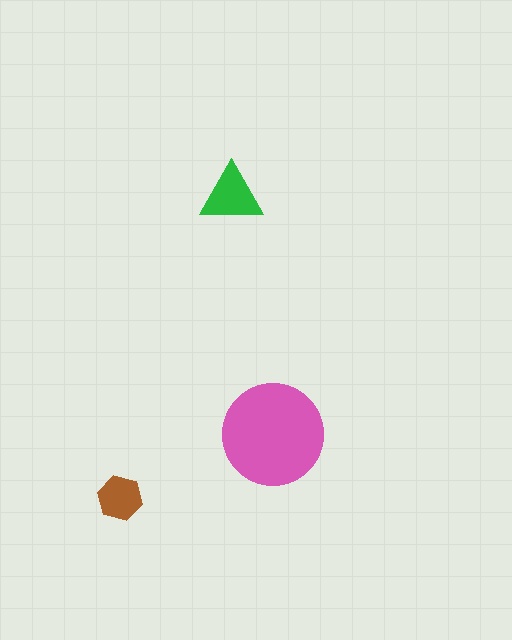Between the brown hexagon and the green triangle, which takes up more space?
The green triangle.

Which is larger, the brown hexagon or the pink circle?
The pink circle.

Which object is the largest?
The pink circle.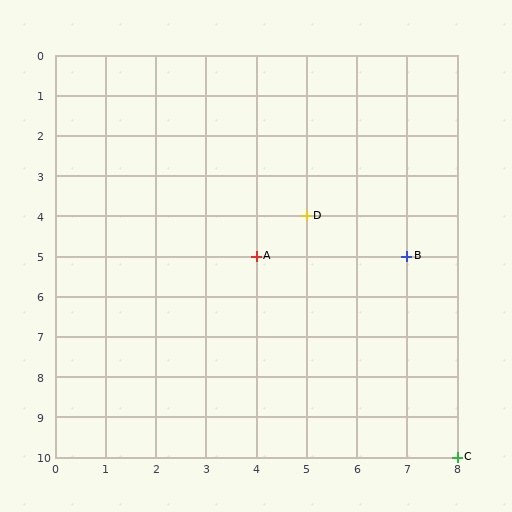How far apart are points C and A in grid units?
Points C and A are 4 columns and 5 rows apart (about 6.4 grid units diagonally).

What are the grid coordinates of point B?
Point B is at grid coordinates (7, 5).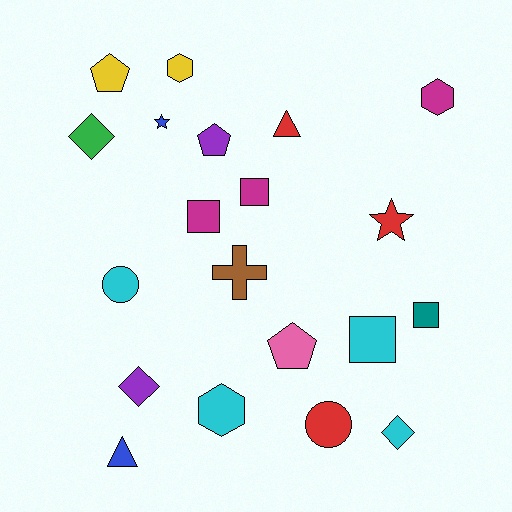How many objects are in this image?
There are 20 objects.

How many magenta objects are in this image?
There are 3 magenta objects.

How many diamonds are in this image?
There are 3 diamonds.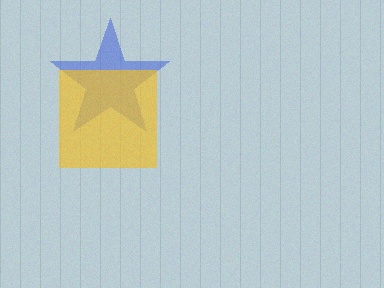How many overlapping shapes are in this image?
There are 2 overlapping shapes in the image.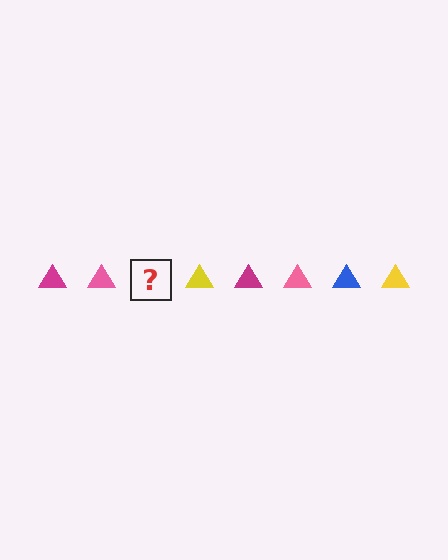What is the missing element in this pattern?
The missing element is a blue triangle.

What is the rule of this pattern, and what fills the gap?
The rule is that the pattern cycles through magenta, pink, blue, yellow triangles. The gap should be filled with a blue triangle.